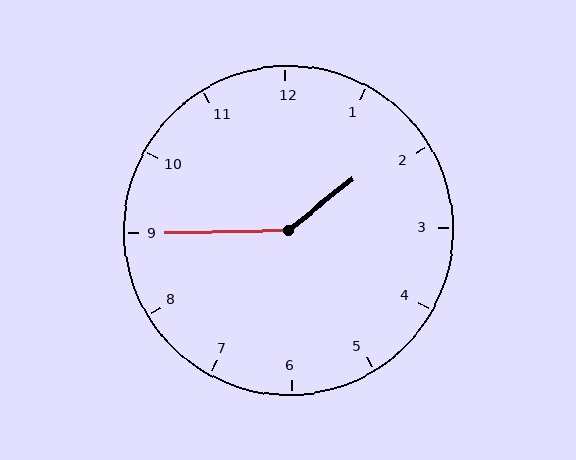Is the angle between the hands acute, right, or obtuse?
It is obtuse.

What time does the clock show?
1:45.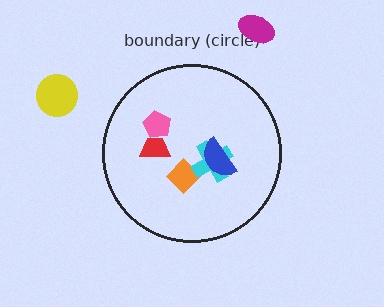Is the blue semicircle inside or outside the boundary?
Inside.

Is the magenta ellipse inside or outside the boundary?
Outside.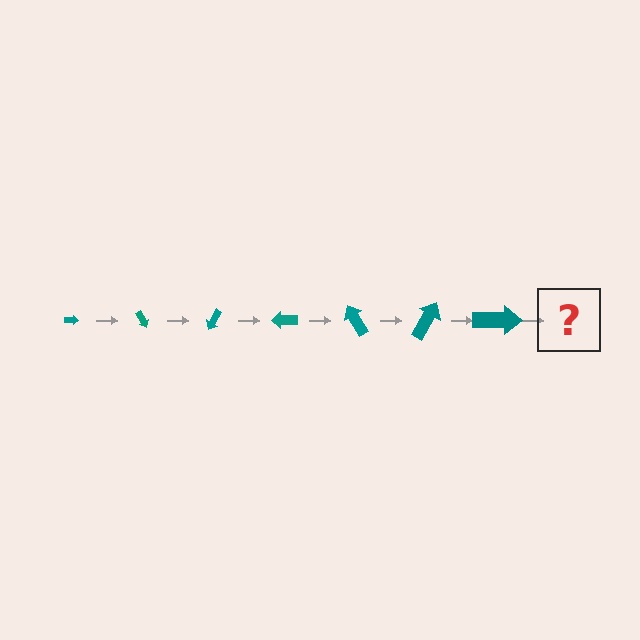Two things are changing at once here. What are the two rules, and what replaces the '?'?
The two rules are that the arrow grows larger each step and it rotates 60 degrees each step. The '?' should be an arrow, larger than the previous one and rotated 420 degrees from the start.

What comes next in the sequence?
The next element should be an arrow, larger than the previous one and rotated 420 degrees from the start.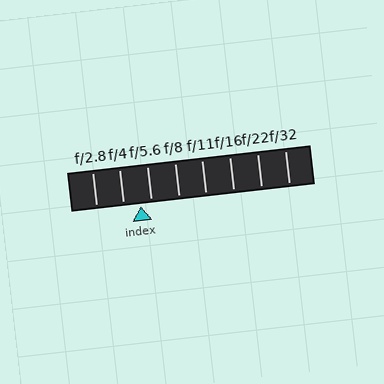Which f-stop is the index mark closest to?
The index mark is closest to f/5.6.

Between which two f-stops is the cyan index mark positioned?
The index mark is between f/4 and f/5.6.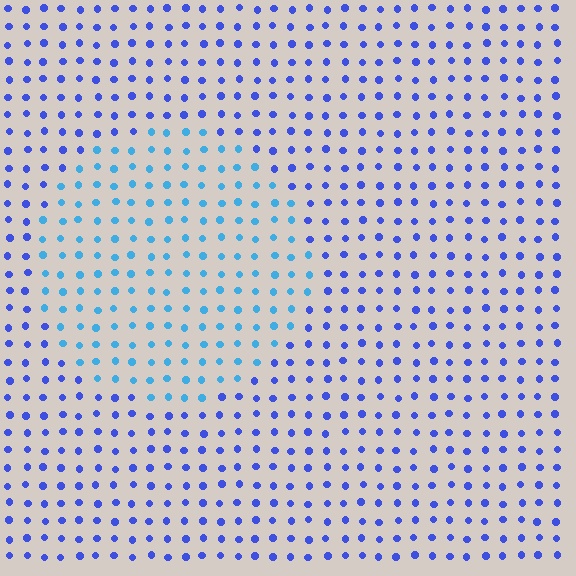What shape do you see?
I see a circle.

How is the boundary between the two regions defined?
The boundary is defined purely by a slight shift in hue (about 35 degrees). Spacing, size, and orientation are identical on both sides.